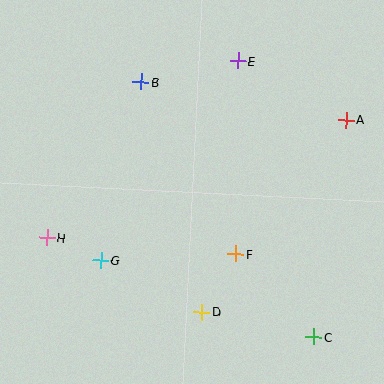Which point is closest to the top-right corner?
Point A is closest to the top-right corner.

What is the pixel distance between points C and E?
The distance between C and E is 286 pixels.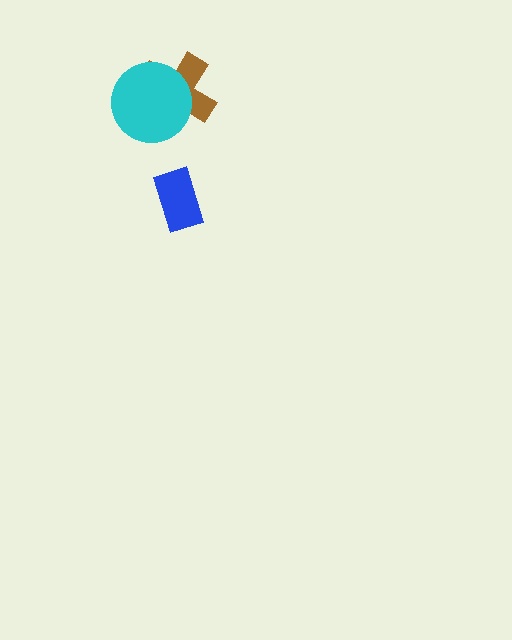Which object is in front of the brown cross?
The cyan circle is in front of the brown cross.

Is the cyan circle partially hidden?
No, no other shape covers it.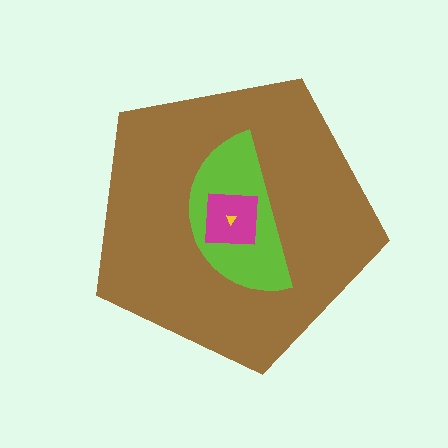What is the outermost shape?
The brown pentagon.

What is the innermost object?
The yellow triangle.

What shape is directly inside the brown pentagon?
The lime semicircle.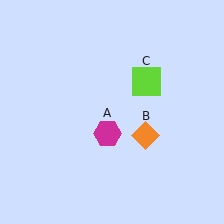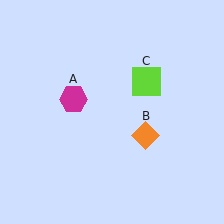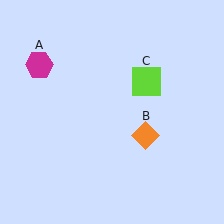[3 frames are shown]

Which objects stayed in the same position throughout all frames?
Orange diamond (object B) and lime square (object C) remained stationary.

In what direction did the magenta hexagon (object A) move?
The magenta hexagon (object A) moved up and to the left.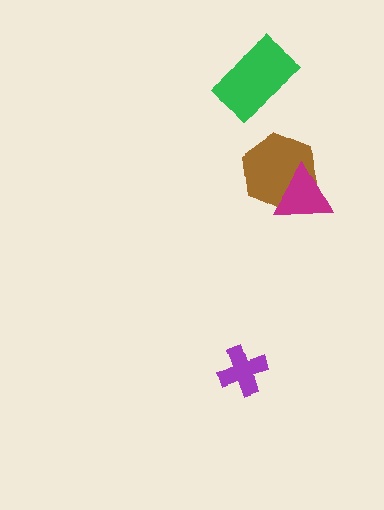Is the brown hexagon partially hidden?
Yes, it is partially covered by another shape.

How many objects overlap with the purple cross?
0 objects overlap with the purple cross.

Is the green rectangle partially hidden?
No, no other shape covers it.